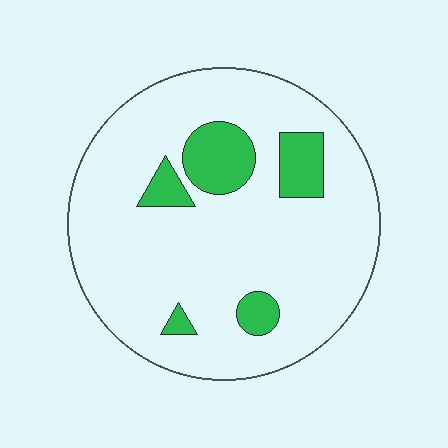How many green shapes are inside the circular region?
5.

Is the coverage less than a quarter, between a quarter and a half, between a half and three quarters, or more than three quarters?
Less than a quarter.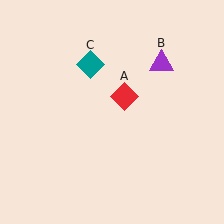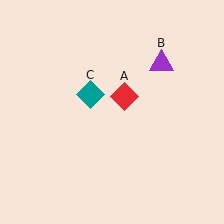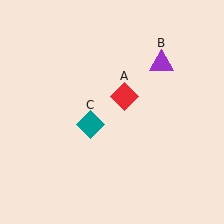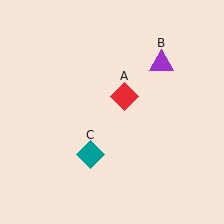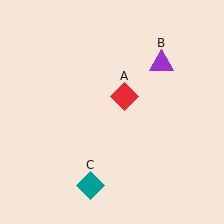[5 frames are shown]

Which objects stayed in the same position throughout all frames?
Red diamond (object A) and purple triangle (object B) remained stationary.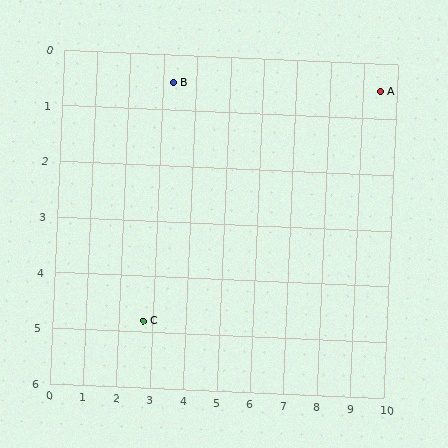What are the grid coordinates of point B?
Point B is at approximately (3.3, 0.5).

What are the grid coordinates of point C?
Point C is at approximately (2.7, 4.8).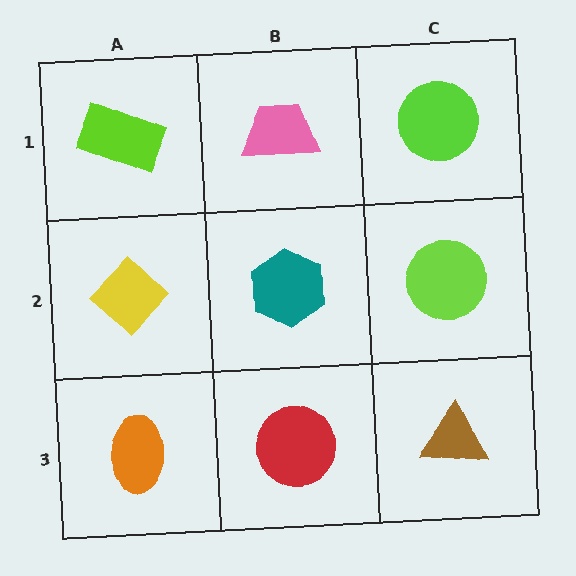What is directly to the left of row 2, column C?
A teal hexagon.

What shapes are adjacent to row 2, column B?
A pink trapezoid (row 1, column B), a red circle (row 3, column B), a yellow diamond (row 2, column A), a lime circle (row 2, column C).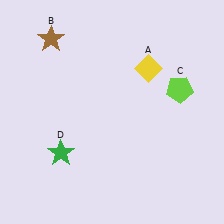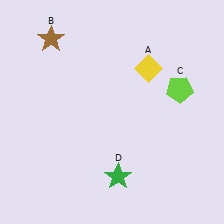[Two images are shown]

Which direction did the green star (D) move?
The green star (D) moved right.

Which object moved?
The green star (D) moved right.